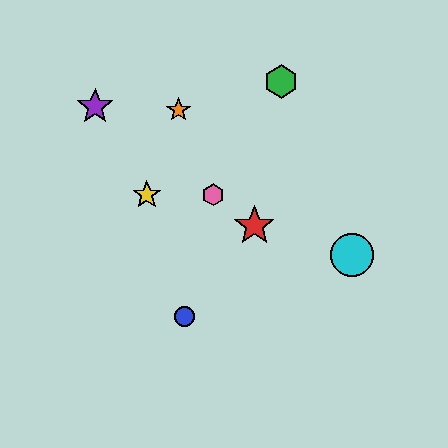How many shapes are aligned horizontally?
2 shapes (the yellow star, the pink hexagon) are aligned horizontally.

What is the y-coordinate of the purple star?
The purple star is at y≈107.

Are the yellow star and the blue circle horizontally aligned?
No, the yellow star is at y≈195 and the blue circle is at y≈317.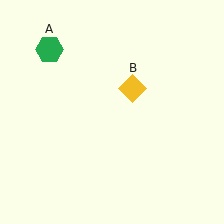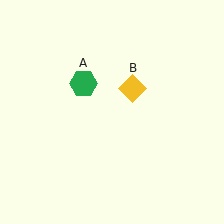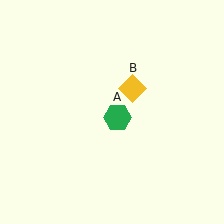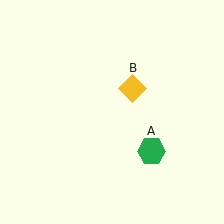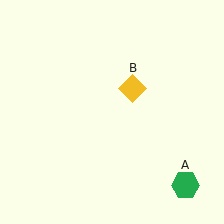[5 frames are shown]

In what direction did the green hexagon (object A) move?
The green hexagon (object A) moved down and to the right.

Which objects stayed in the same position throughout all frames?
Yellow diamond (object B) remained stationary.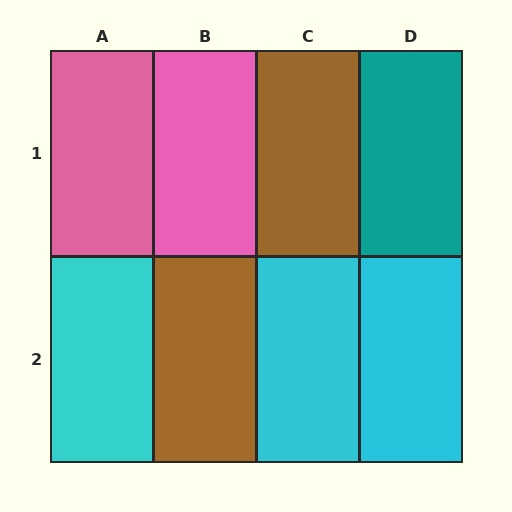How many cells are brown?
2 cells are brown.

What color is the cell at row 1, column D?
Teal.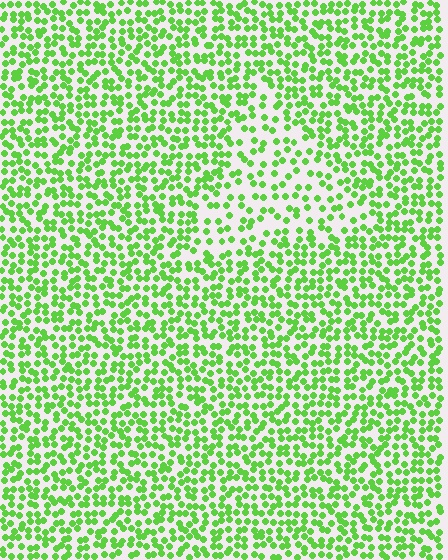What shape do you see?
I see a triangle.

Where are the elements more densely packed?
The elements are more densely packed outside the triangle boundary.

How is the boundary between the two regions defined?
The boundary is defined by a change in element density (approximately 1.8x ratio). All elements are the same color, size, and shape.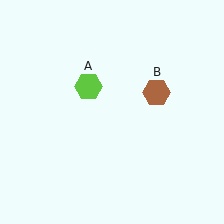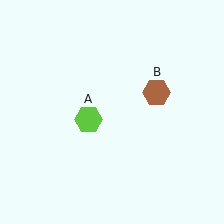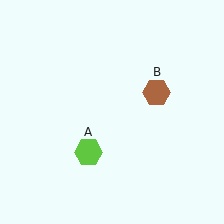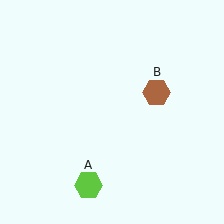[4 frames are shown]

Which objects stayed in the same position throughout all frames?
Brown hexagon (object B) remained stationary.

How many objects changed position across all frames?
1 object changed position: lime hexagon (object A).